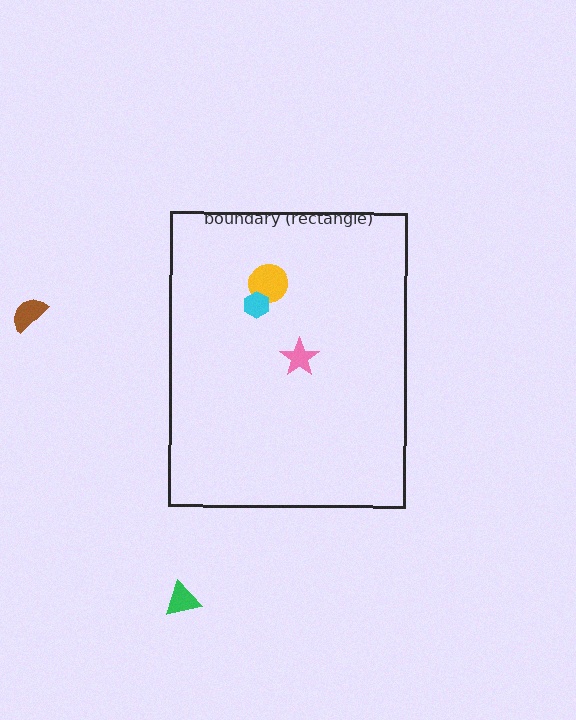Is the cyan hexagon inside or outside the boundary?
Inside.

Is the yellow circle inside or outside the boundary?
Inside.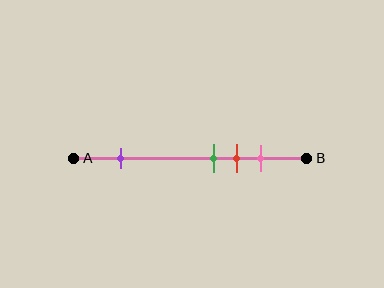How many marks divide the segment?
There are 4 marks dividing the segment.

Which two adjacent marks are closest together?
The green and red marks are the closest adjacent pair.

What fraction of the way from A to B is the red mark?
The red mark is approximately 70% (0.7) of the way from A to B.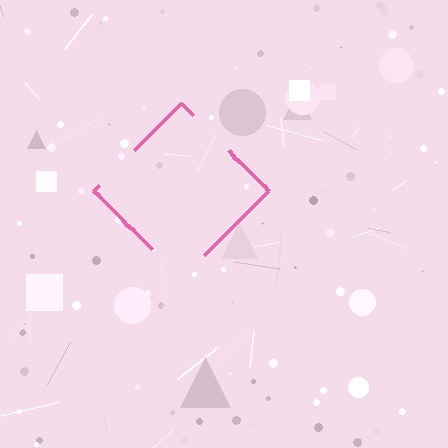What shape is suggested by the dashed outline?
The dashed outline suggests a diamond.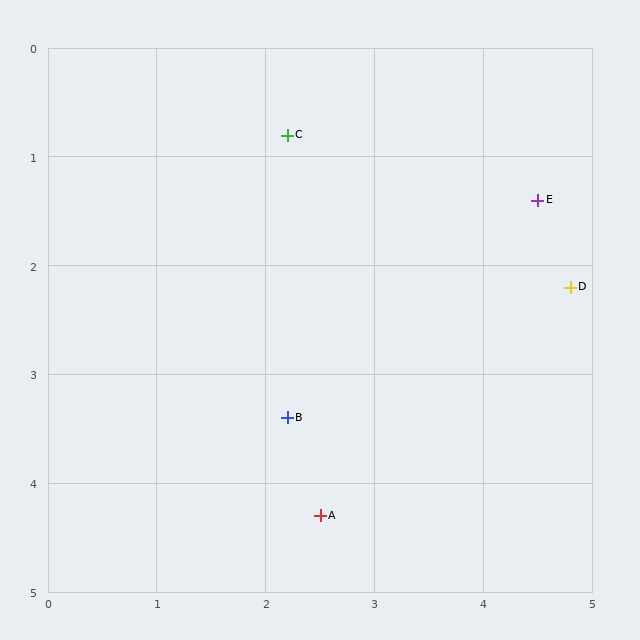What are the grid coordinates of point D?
Point D is at approximately (4.8, 2.2).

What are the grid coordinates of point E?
Point E is at approximately (4.5, 1.4).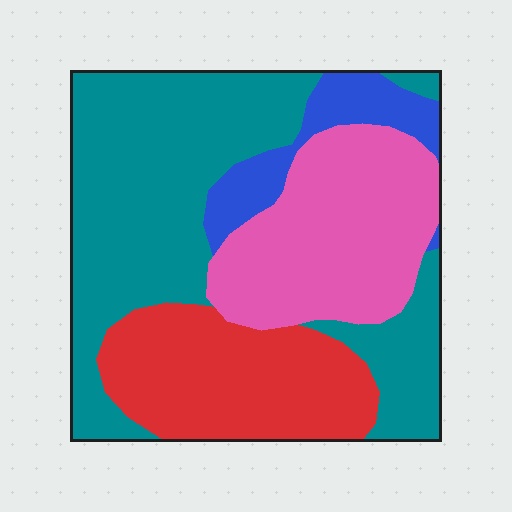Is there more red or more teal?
Teal.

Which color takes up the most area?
Teal, at roughly 45%.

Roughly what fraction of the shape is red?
Red covers around 20% of the shape.